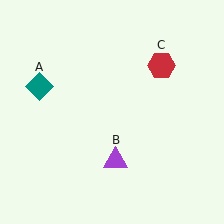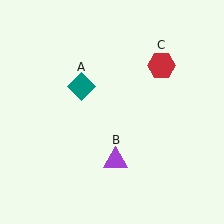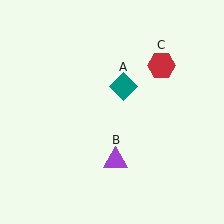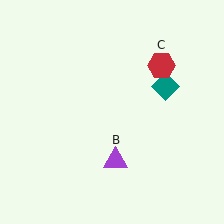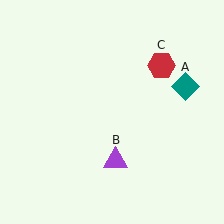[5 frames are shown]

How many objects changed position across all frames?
1 object changed position: teal diamond (object A).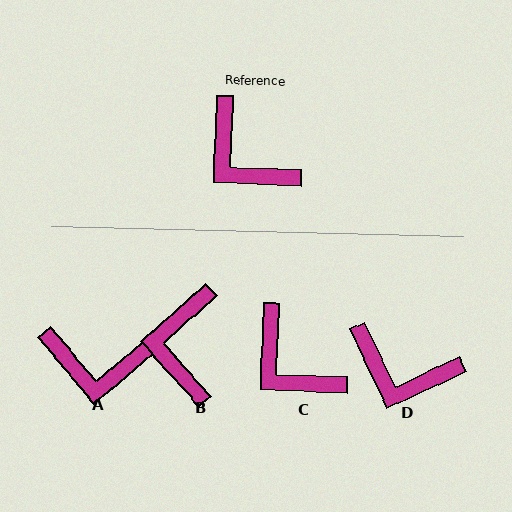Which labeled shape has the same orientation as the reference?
C.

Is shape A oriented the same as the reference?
No, it is off by about 42 degrees.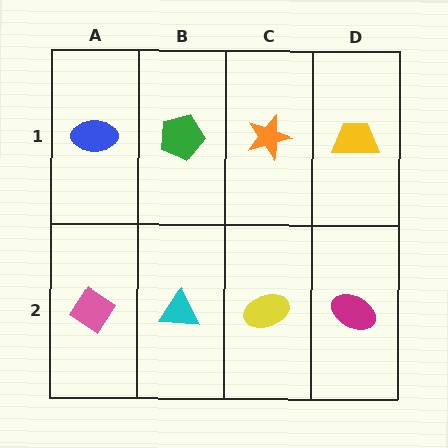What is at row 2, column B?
A cyan triangle.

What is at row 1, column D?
A yellow trapezoid.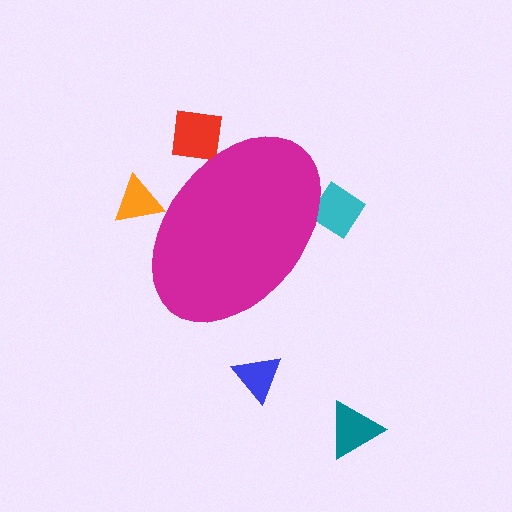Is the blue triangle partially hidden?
No, the blue triangle is fully visible.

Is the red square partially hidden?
Yes, the red square is partially hidden behind the magenta ellipse.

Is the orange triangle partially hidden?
Yes, the orange triangle is partially hidden behind the magenta ellipse.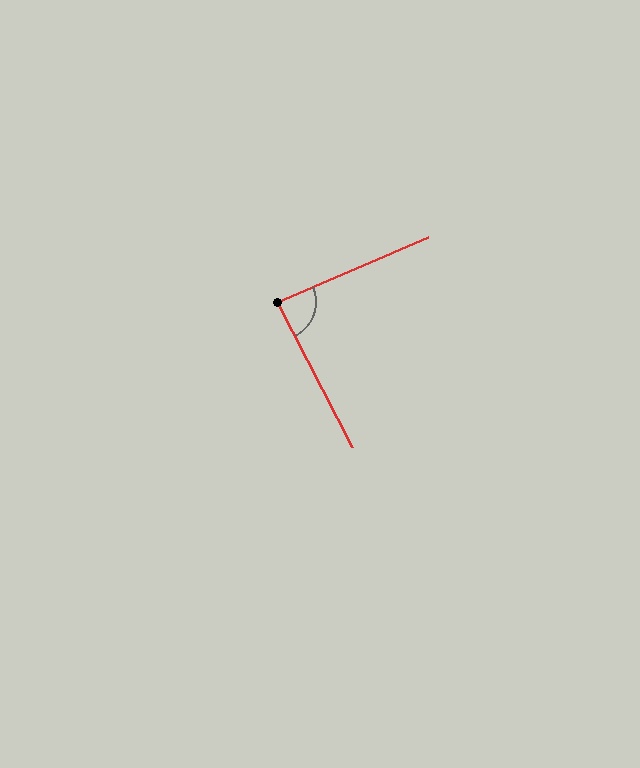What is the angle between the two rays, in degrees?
Approximately 86 degrees.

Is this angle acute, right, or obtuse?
It is approximately a right angle.